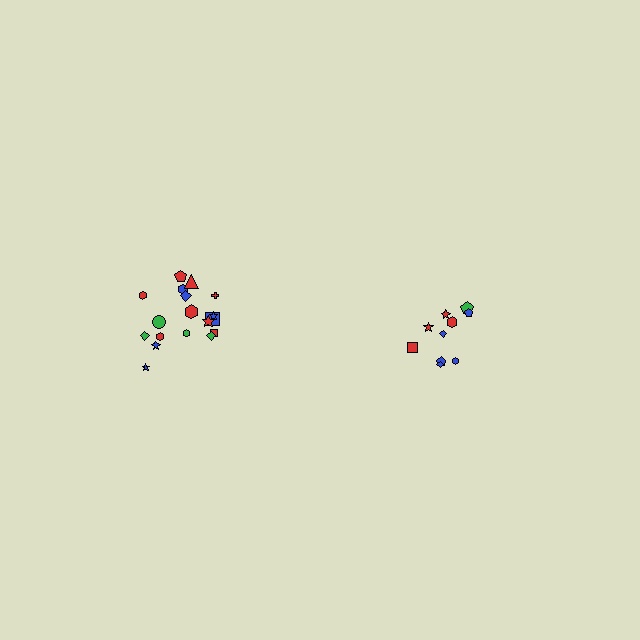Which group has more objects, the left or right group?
The left group.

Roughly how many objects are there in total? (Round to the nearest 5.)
Roughly 30 objects in total.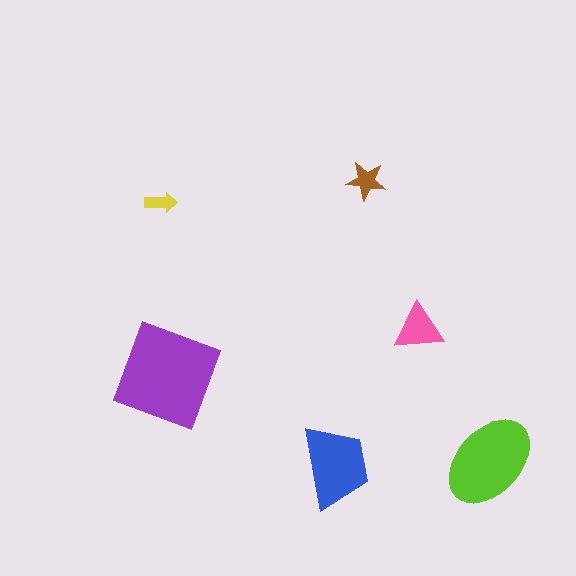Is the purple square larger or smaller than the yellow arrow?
Larger.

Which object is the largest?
The purple square.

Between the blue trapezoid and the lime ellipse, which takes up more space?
The lime ellipse.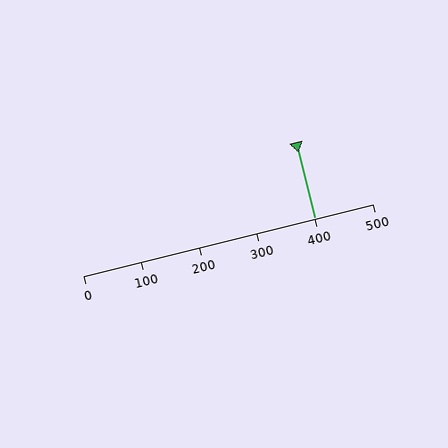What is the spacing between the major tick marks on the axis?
The major ticks are spaced 100 apart.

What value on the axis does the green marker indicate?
The marker indicates approximately 400.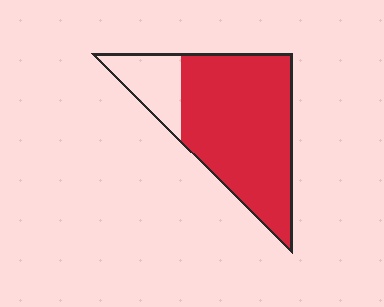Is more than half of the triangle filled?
Yes.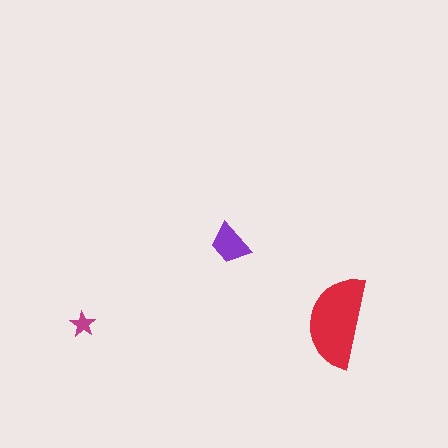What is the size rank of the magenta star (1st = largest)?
3rd.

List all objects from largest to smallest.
The red semicircle, the purple trapezoid, the magenta star.